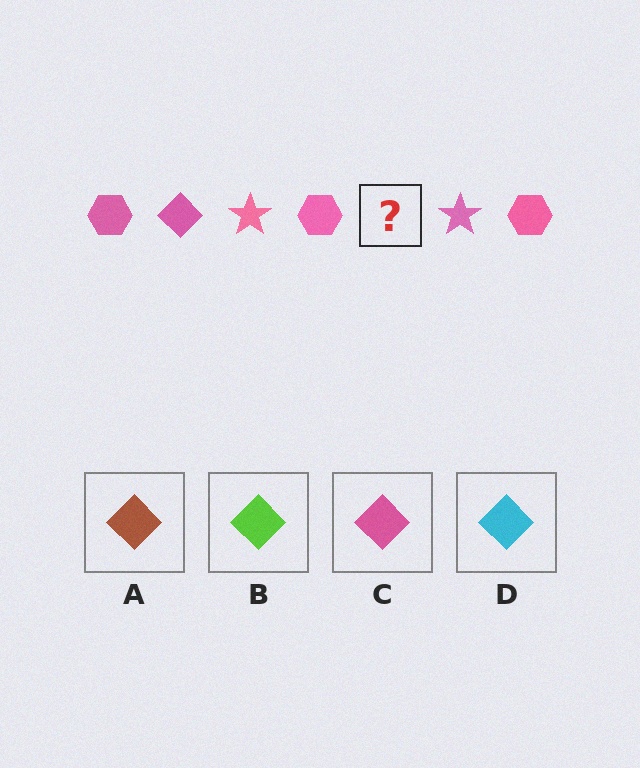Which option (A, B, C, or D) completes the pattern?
C.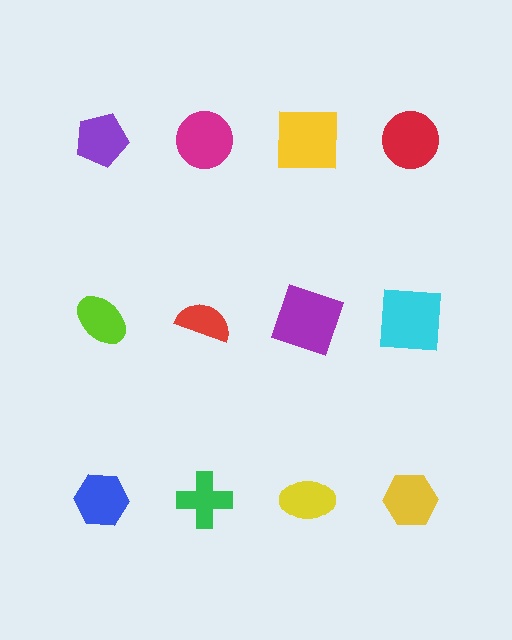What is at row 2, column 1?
A lime ellipse.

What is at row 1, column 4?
A red circle.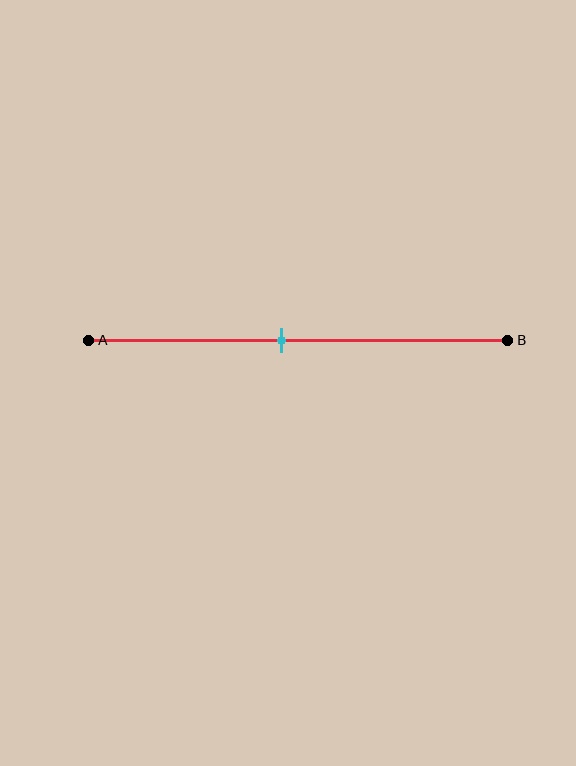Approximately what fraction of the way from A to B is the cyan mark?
The cyan mark is approximately 45% of the way from A to B.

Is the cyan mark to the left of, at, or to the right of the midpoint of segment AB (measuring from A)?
The cyan mark is to the left of the midpoint of segment AB.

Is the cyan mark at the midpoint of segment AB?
No, the mark is at about 45% from A, not at the 50% midpoint.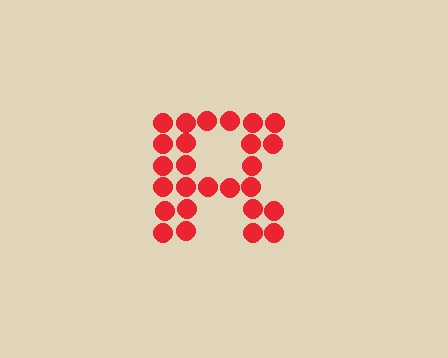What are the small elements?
The small elements are circles.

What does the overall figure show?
The overall figure shows the letter R.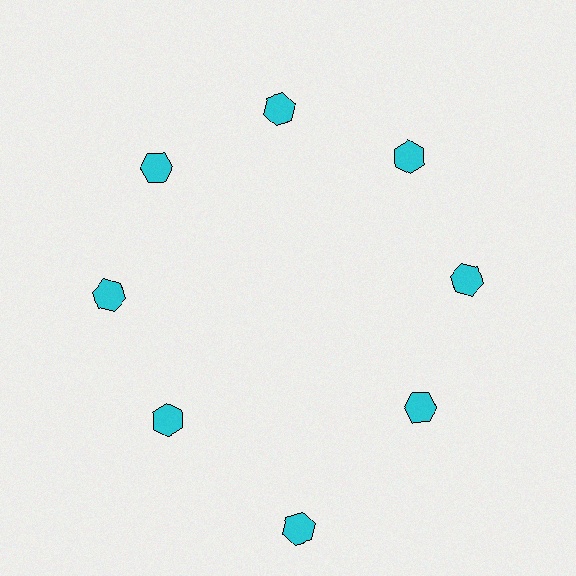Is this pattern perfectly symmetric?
No. The 8 cyan hexagons are arranged in a ring, but one element near the 6 o'clock position is pushed outward from the center, breaking the 8-fold rotational symmetry.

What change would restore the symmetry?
The symmetry would be restored by moving it inward, back onto the ring so that all 8 hexagons sit at equal angles and equal distance from the center.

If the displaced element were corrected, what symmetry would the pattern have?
It would have 8-fold rotational symmetry — the pattern would map onto itself every 45 degrees.